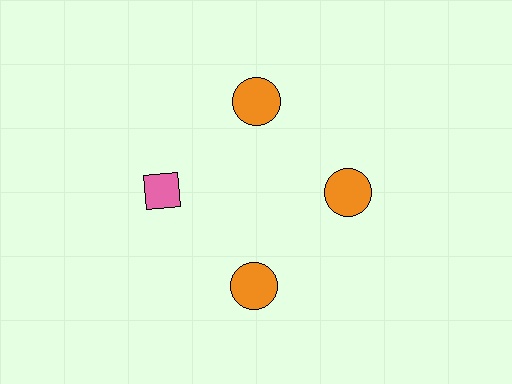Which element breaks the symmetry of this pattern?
The pink diamond at roughly the 9 o'clock position breaks the symmetry. All other shapes are orange circles.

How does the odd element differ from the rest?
It differs in both color (pink instead of orange) and shape (diamond instead of circle).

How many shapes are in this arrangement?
There are 4 shapes arranged in a ring pattern.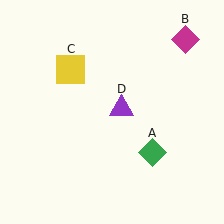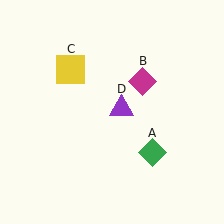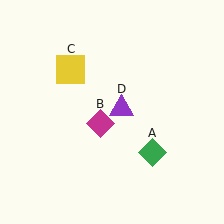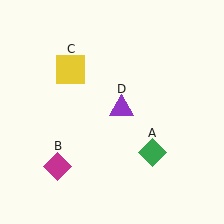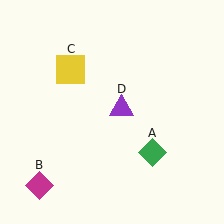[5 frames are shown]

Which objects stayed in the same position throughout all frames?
Green diamond (object A) and yellow square (object C) and purple triangle (object D) remained stationary.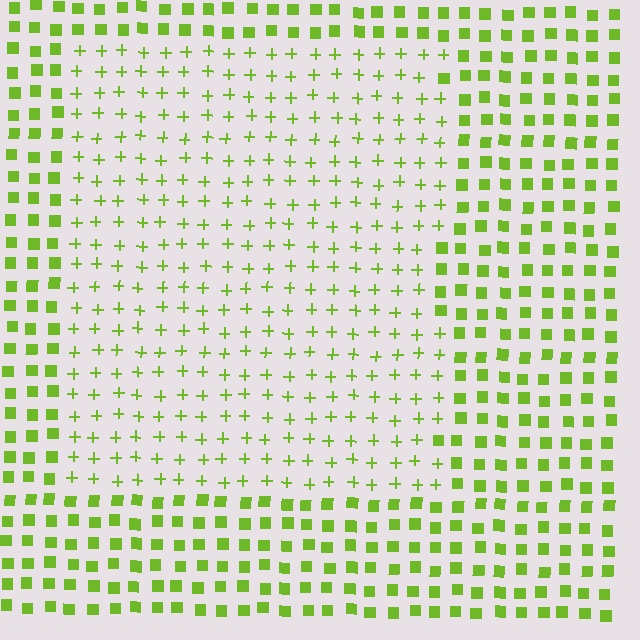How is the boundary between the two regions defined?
The boundary is defined by a change in element shape: plus signs inside vs. squares outside. All elements share the same color and spacing.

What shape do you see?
I see a rectangle.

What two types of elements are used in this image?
The image uses plus signs inside the rectangle region and squares outside it.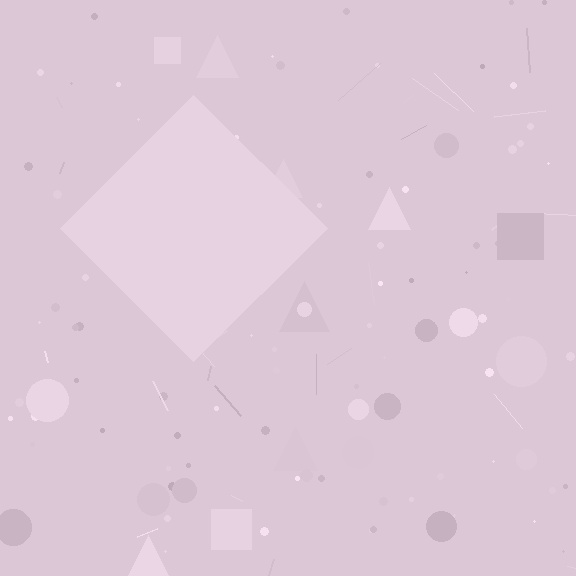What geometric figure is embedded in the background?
A diamond is embedded in the background.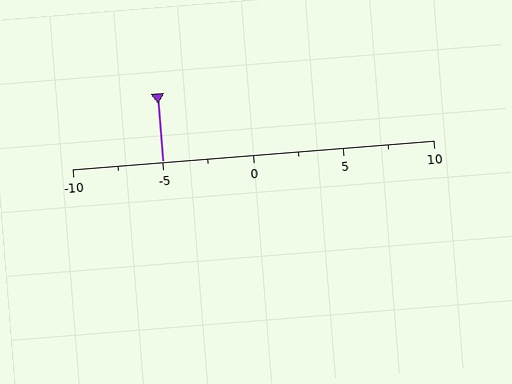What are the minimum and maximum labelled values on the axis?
The axis runs from -10 to 10.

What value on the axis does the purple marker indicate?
The marker indicates approximately -5.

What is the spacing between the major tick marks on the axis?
The major ticks are spaced 5 apart.